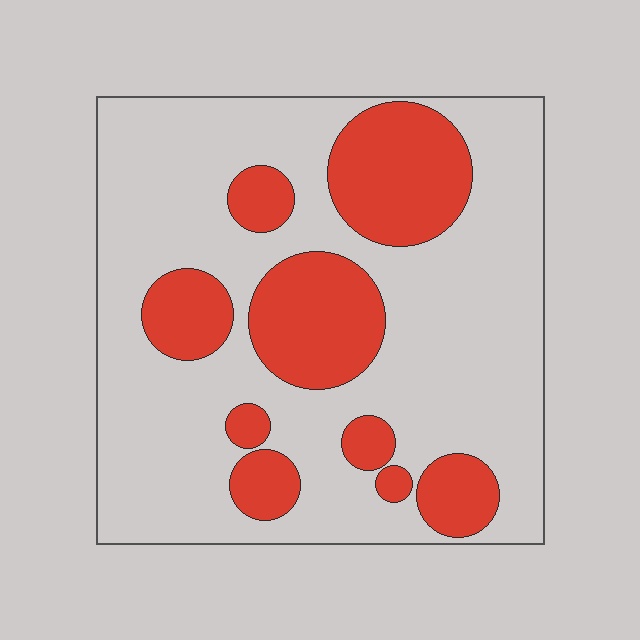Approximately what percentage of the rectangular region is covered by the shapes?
Approximately 30%.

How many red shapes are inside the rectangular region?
9.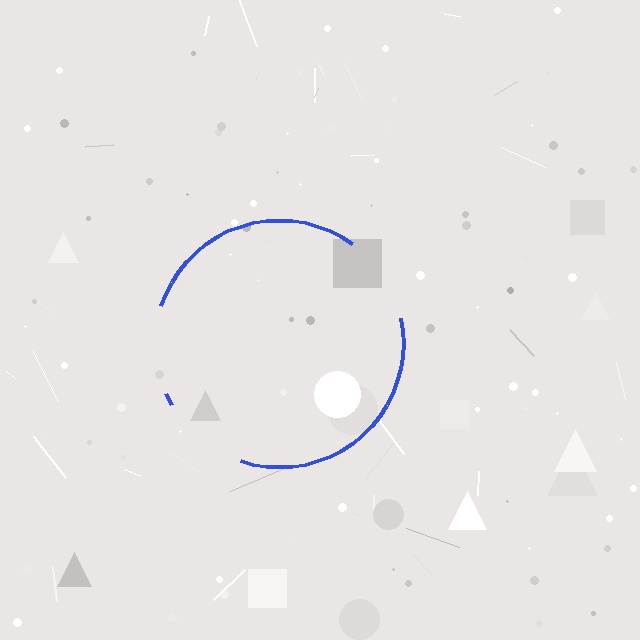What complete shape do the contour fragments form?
The contour fragments form a circle.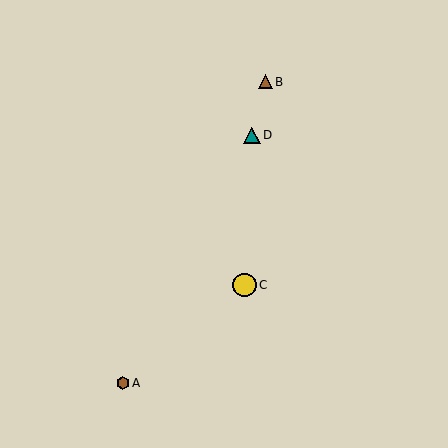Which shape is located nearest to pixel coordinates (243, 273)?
The yellow circle (labeled C) at (245, 285) is nearest to that location.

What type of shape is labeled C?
Shape C is a yellow circle.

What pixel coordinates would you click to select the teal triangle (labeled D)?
Click at (252, 135) to select the teal triangle D.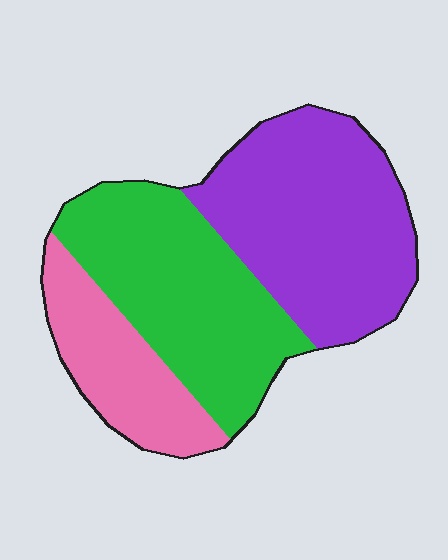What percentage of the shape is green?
Green covers around 40% of the shape.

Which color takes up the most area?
Purple, at roughly 40%.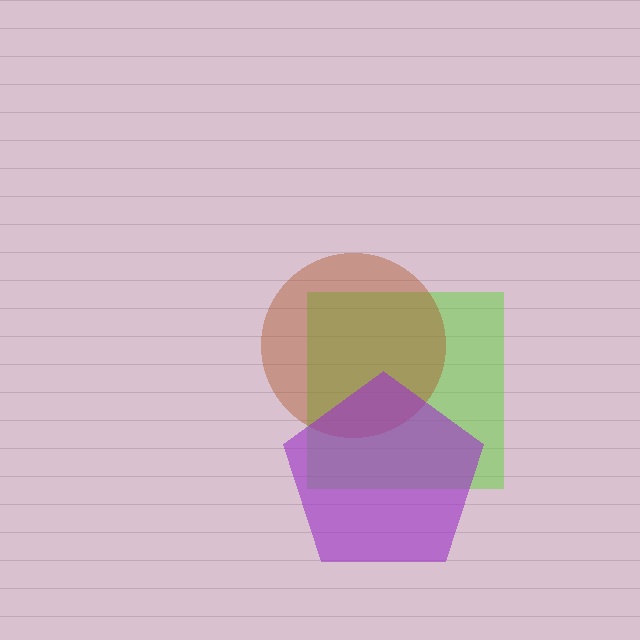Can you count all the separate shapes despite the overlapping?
Yes, there are 3 separate shapes.